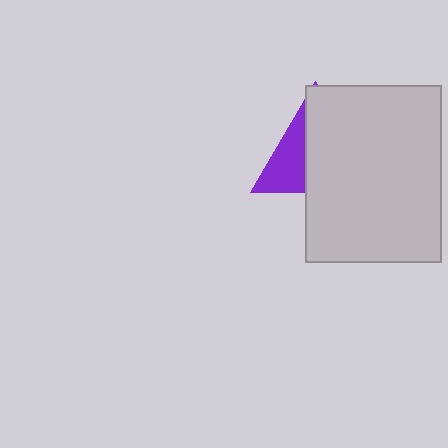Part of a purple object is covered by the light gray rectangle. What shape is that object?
It is a triangle.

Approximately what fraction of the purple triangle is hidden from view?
Roughly 64% of the purple triangle is hidden behind the light gray rectangle.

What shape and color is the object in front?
The object in front is a light gray rectangle.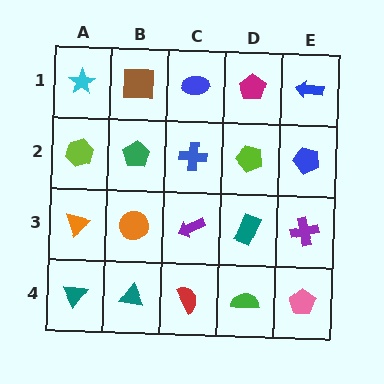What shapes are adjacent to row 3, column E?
A blue pentagon (row 2, column E), a pink pentagon (row 4, column E), a teal rectangle (row 3, column D).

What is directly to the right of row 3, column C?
A teal rectangle.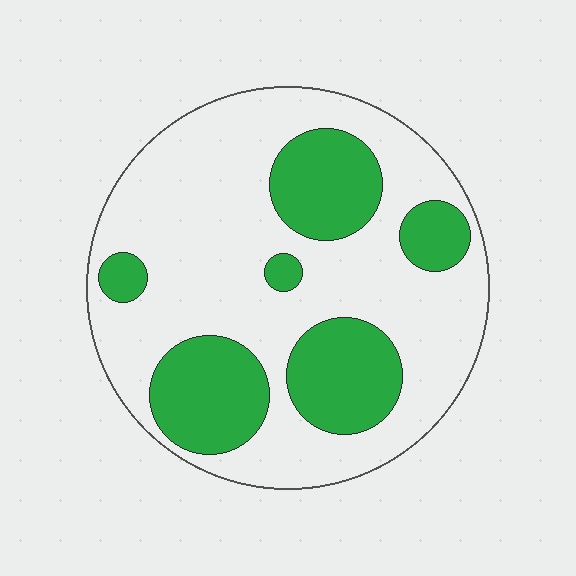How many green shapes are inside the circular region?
6.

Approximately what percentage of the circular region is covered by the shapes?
Approximately 30%.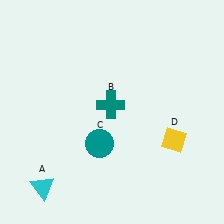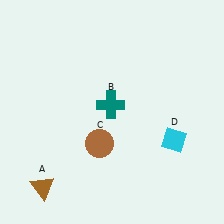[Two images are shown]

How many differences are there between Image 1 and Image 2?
There are 3 differences between the two images.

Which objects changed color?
A changed from cyan to brown. C changed from teal to brown. D changed from yellow to cyan.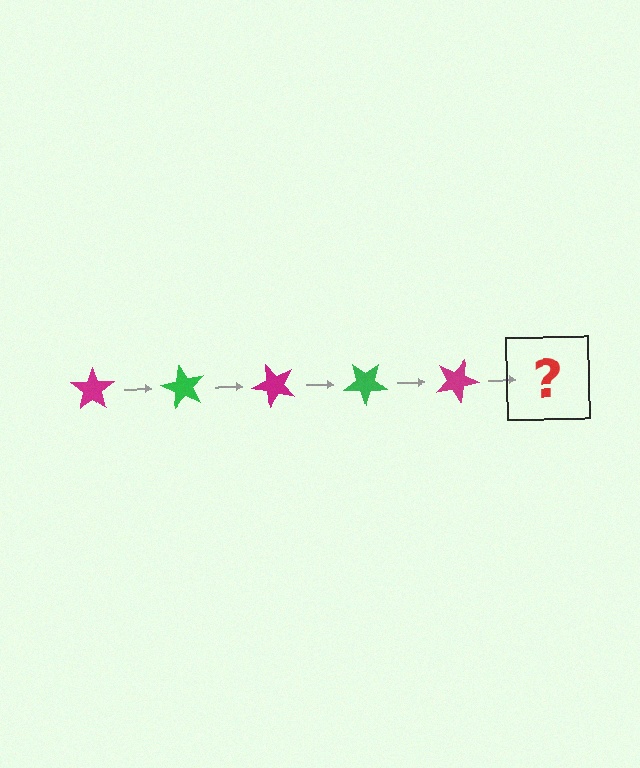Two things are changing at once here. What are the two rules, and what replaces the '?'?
The two rules are that it rotates 60 degrees each step and the color cycles through magenta and green. The '?' should be a green star, rotated 300 degrees from the start.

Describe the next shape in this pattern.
It should be a green star, rotated 300 degrees from the start.